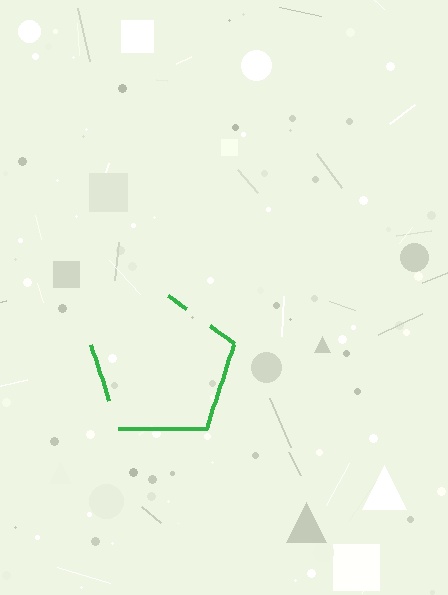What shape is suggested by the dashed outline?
The dashed outline suggests a pentagon.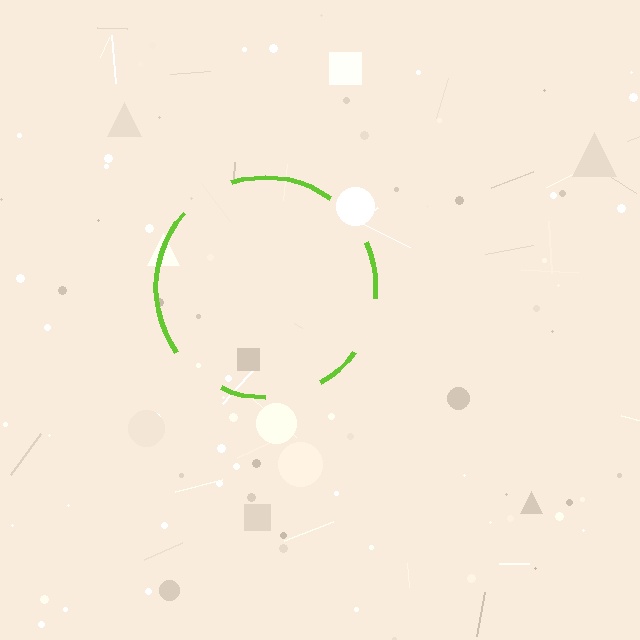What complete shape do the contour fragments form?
The contour fragments form a circle.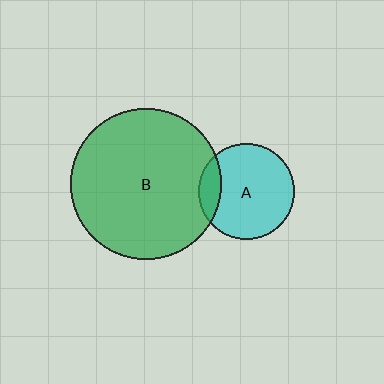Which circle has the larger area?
Circle B (green).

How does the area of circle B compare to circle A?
Approximately 2.5 times.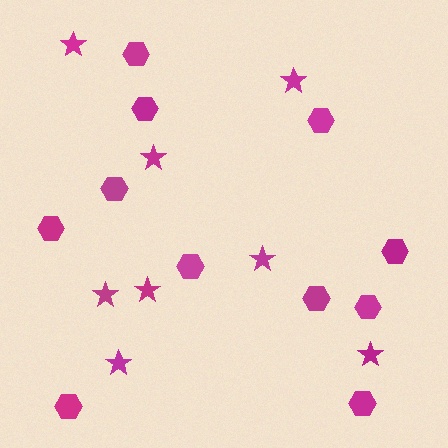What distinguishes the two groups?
There are 2 groups: one group of hexagons (11) and one group of stars (8).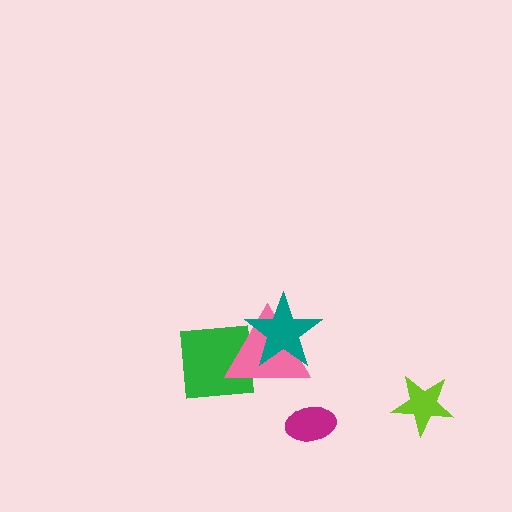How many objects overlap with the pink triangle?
2 objects overlap with the pink triangle.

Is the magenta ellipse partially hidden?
No, no other shape covers it.